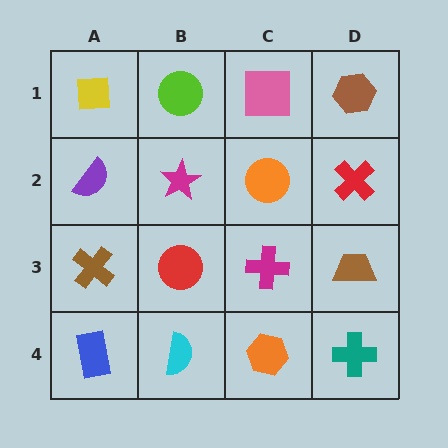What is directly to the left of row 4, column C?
A cyan semicircle.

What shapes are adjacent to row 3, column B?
A magenta star (row 2, column B), a cyan semicircle (row 4, column B), a brown cross (row 3, column A), a magenta cross (row 3, column C).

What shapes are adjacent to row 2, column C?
A pink square (row 1, column C), a magenta cross (row 3, column C), a magenta star (row 2, column B), a red cross (row 2, column D).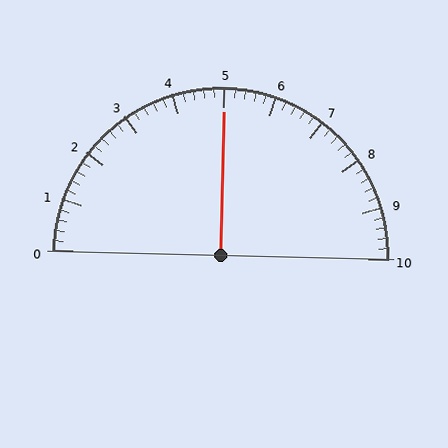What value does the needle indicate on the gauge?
The needle indicates approximately 5.0.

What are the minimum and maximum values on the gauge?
The gauge ranges from 0 to 10.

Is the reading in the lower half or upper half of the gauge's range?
The reading is in the upper half of the range (0 to 10).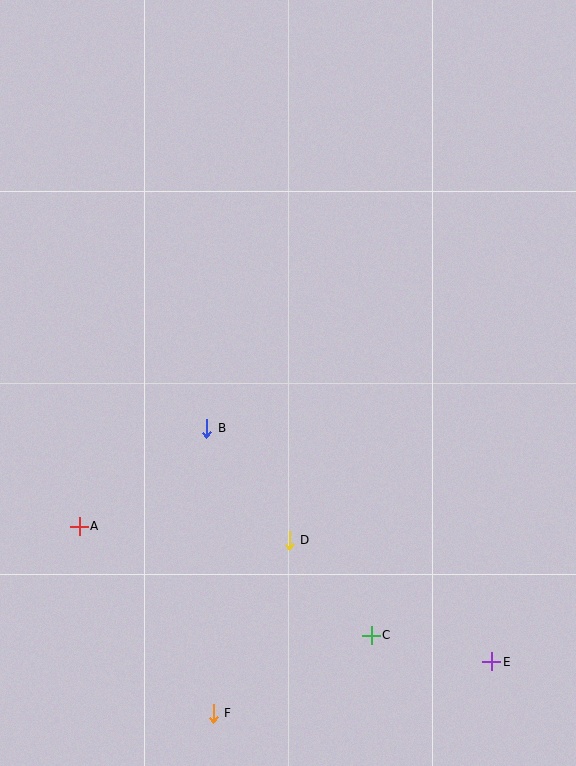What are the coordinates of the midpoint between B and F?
The midpoint between B and F is at (210, 571).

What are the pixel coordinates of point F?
Point F is at (213, 713).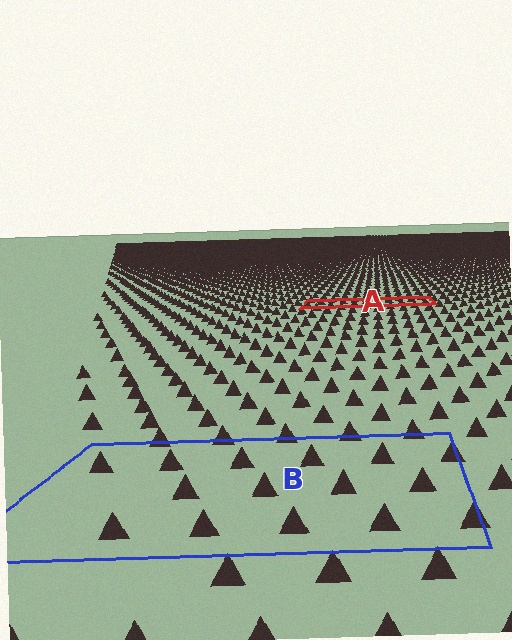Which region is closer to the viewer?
Region B is closer. The texture elements there are larger and more spread out.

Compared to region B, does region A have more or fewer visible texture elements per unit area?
Region A has more texture elements per unit area — they are packed more densely because it is farther away.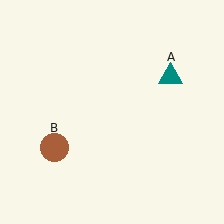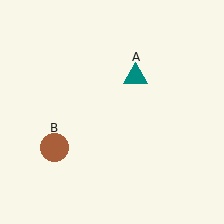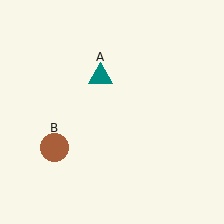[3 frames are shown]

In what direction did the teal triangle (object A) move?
The teal triangle (object A) moved left.